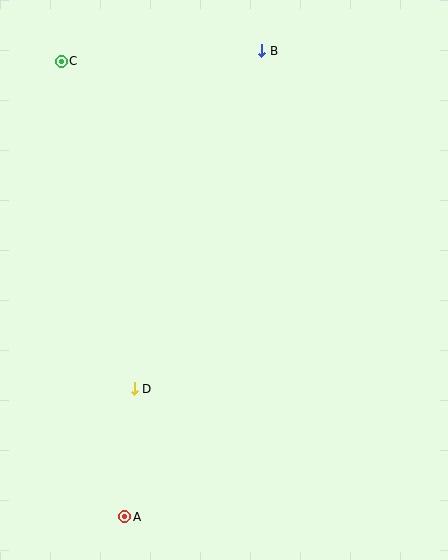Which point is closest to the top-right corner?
Point B is closest to the top-right corner.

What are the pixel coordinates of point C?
Point C is at (61, 61).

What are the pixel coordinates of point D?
Point D is at (134, 389).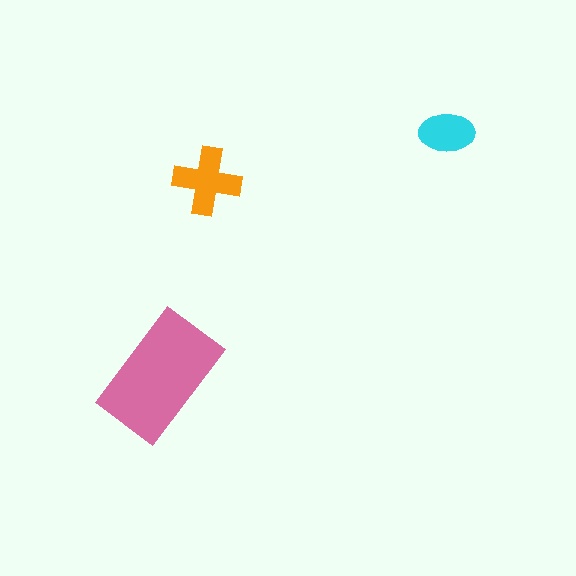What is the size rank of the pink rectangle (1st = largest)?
1st.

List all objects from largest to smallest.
The pink rectangle, the orange cross, the cyan ellipse.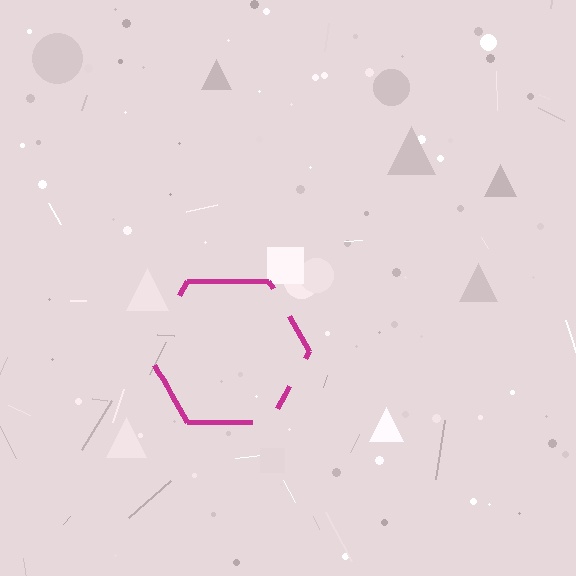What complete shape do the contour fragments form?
The contour fragments form a hexagon.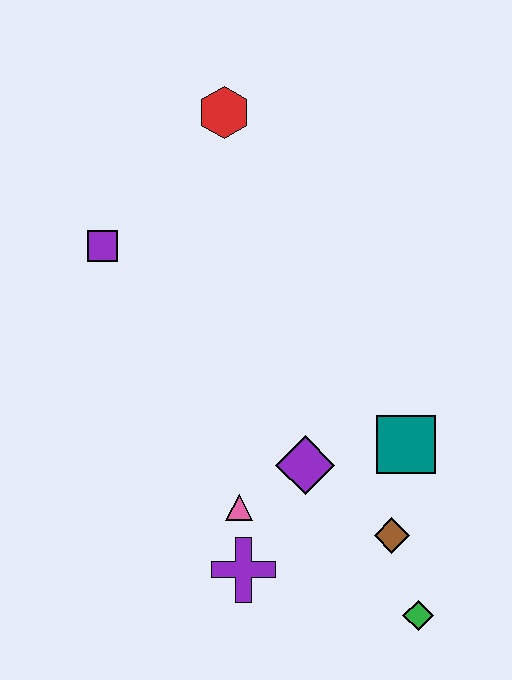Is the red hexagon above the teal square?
Yes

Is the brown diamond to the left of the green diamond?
Yes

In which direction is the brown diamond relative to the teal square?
The brown diamond is below the teal square.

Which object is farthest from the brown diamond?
The red hexagon is farthest from the brown diamond.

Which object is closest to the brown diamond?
The green diamond is closest to the brown diamond.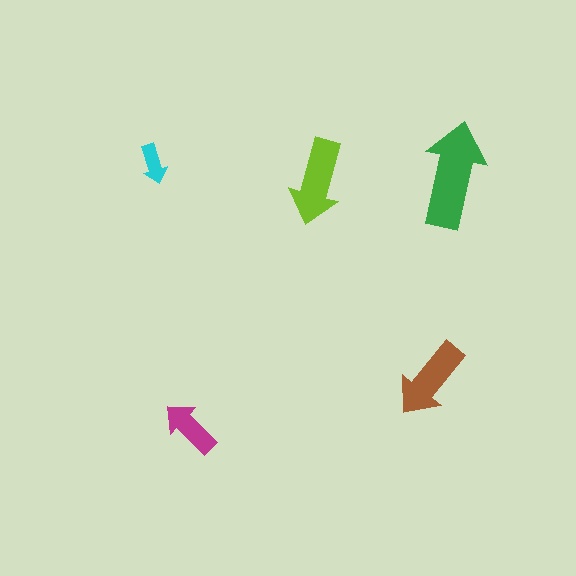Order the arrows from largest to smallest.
the green one, the lime one, the brown one, the magenta one, the cyan one.